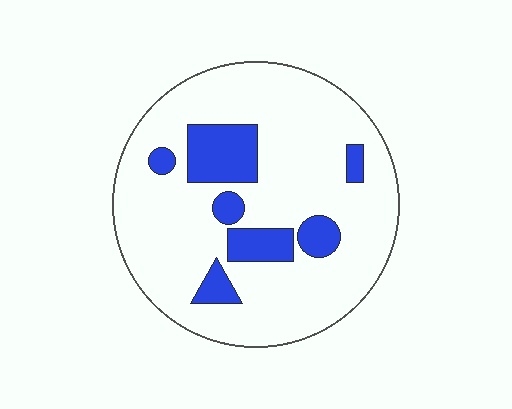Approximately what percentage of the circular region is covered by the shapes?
Approximately 20%.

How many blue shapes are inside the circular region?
7.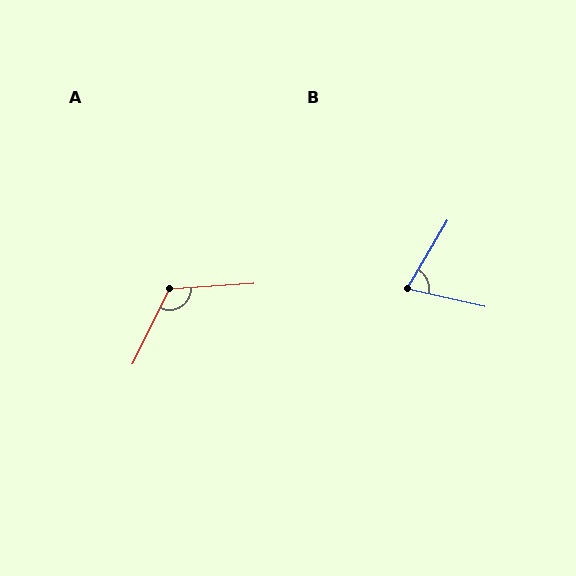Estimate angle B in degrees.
Approximately 73 degrees.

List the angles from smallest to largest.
B (73°), A (120°).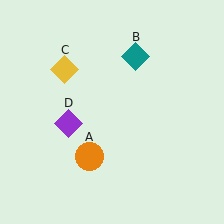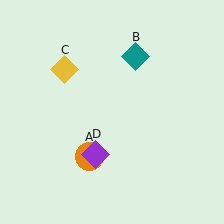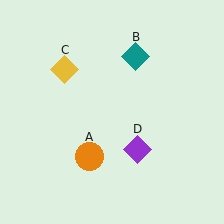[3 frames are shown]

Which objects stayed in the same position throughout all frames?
Orange circle (object A) and teal diamond (object B) and yellow diamond (object C) remained stationary.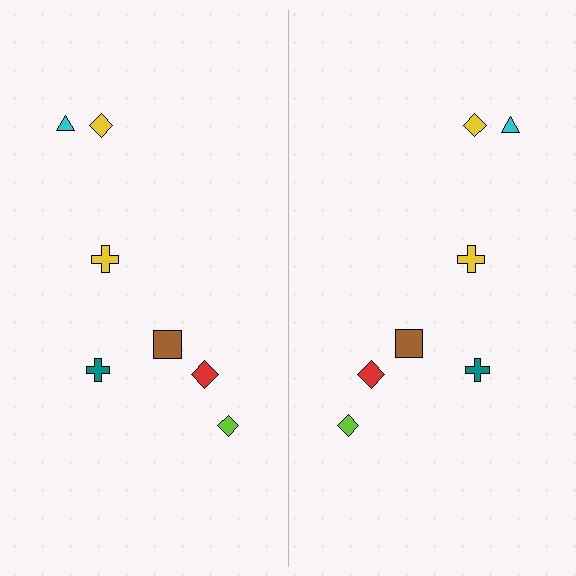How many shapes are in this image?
There are 14 shapes in this image.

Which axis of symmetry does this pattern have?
The pattern has a vertical axis of symmetry running through the center of the image.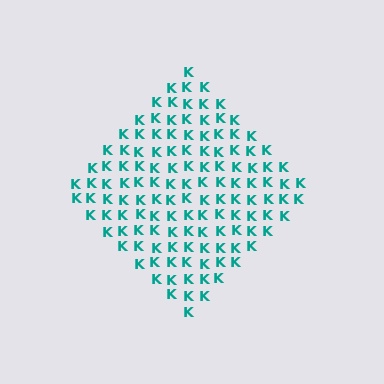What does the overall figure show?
The overall figure shows a diamond.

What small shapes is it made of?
It is made of small letter K's.